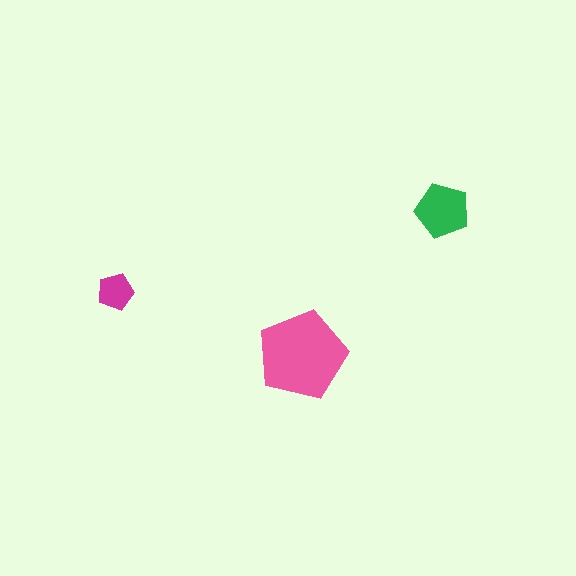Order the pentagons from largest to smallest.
the pink one, the green one, the magenta one.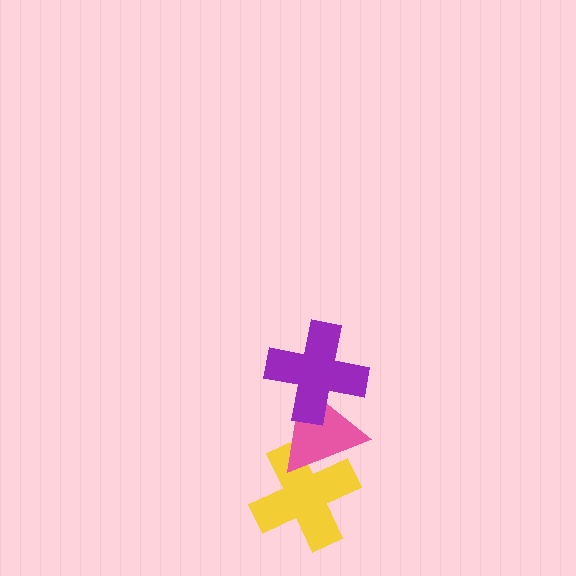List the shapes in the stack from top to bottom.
From top to bottom: the purple cross, the pink triangle, the yellow cross.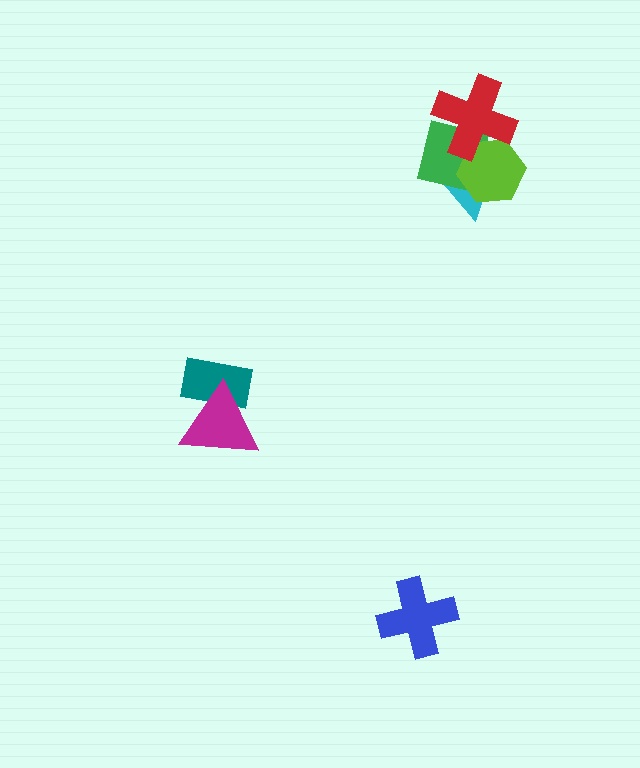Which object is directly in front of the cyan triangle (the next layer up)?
The green square is directly in front of the cyan triangle.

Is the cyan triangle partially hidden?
Yes, it is partially covered by another shape.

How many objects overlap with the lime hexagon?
3 objects overlap with the lime hexagon.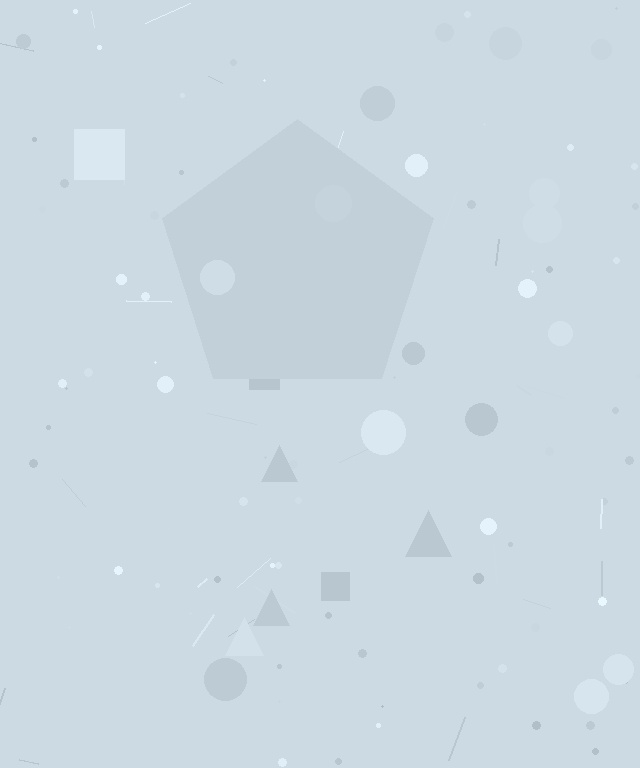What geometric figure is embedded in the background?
A pentagon is embedded in the background.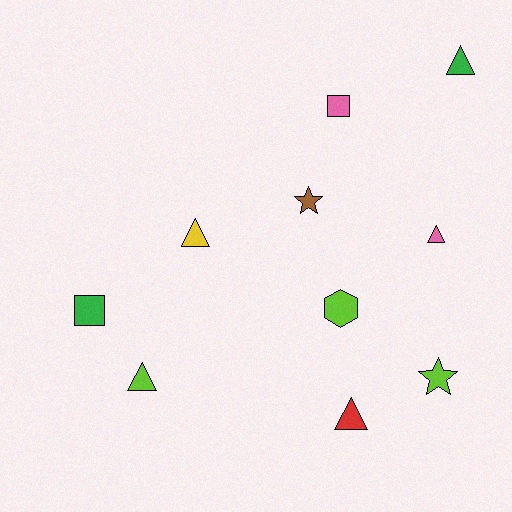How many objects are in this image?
There are 10 objects.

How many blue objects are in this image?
There are no blue objects.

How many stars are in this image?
There are 2 stars.